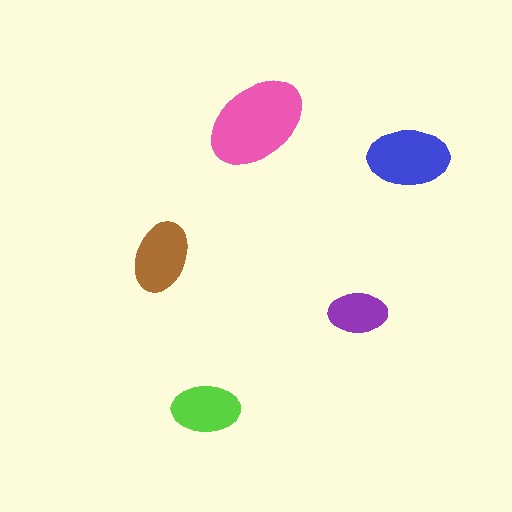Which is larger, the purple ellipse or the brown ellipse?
The brown one.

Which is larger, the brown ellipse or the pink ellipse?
The pink one.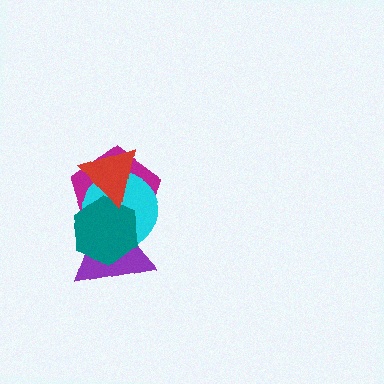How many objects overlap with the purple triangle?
3 objects overlap with the purple triangle.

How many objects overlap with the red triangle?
3 objects overlap with the red triangle.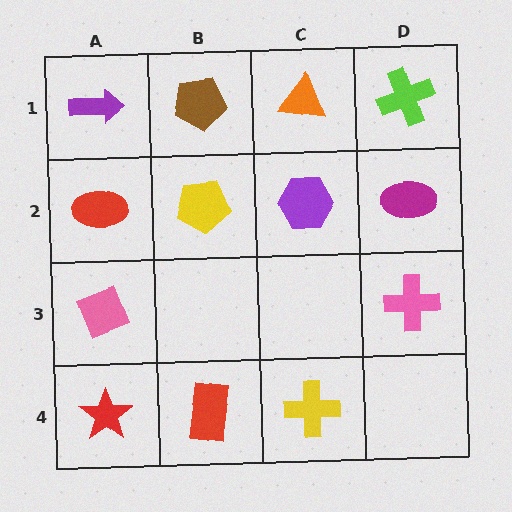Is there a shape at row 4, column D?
No, that cell is empty.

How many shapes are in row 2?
4 shapes.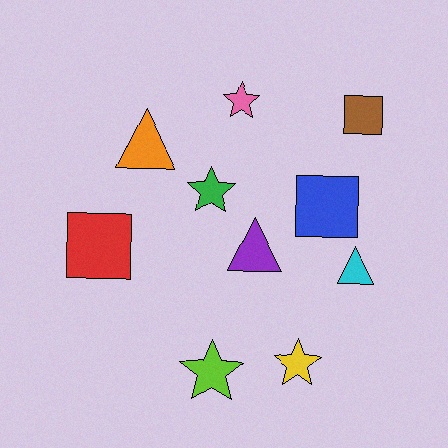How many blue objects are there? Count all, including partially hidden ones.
There is 1 blue object.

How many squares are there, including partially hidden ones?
There are 3 squares.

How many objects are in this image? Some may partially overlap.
There are 10 objects.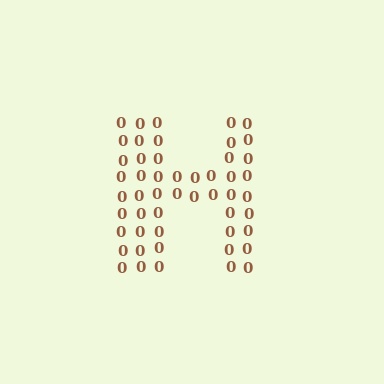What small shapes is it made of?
It is made of small digit 0's.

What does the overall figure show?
The overall figure shows the letter H.